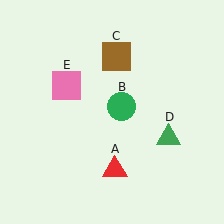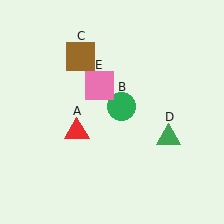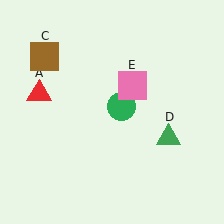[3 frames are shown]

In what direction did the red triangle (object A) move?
The red triangle (object A) moved up and to the left.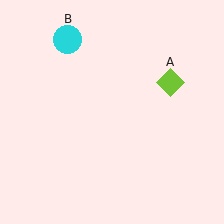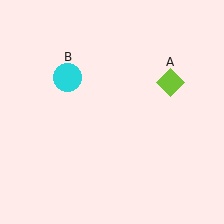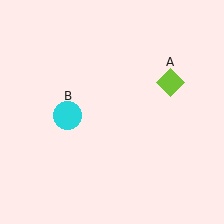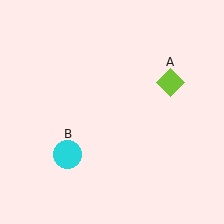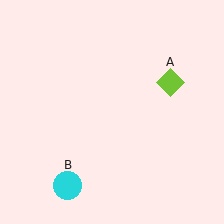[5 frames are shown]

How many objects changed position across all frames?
1 object changed position: cyan circle (object B).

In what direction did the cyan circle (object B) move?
The cyan circle (object B) moved down.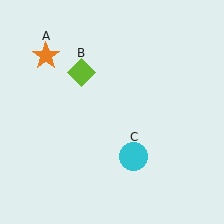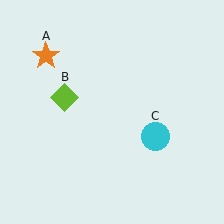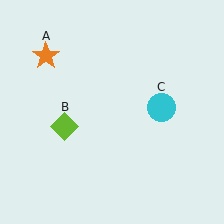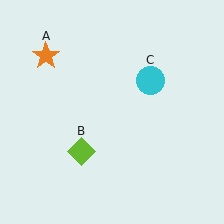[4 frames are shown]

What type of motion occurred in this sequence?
The lime diamond (object B), cyan circle (object C) rotated counterclockwise around the center of the scene.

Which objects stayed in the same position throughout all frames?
Orange star (object A) remained stationary.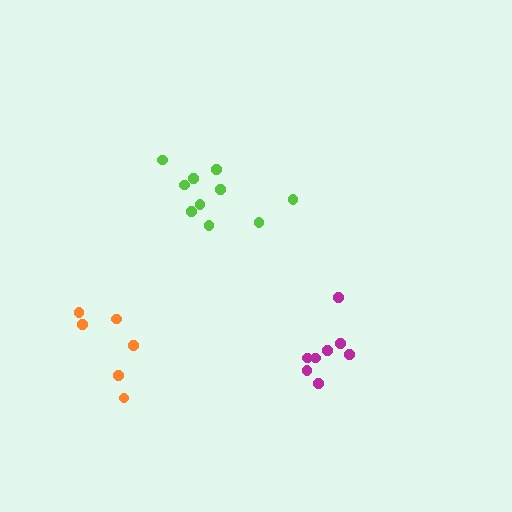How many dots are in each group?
Group 1: 6 dots, Group 2: 10 dots, Group 3: 8 dots (24 total).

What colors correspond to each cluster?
The clusters are colored: orange, lime, magenta.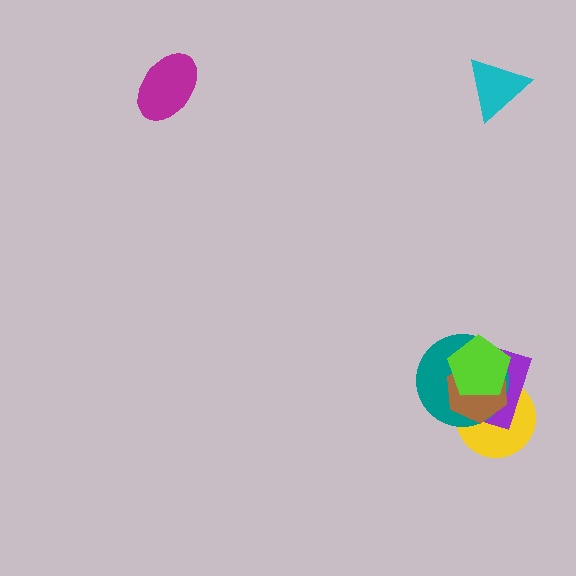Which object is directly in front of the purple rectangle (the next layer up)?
The teal circle is directly in front of the purple rectangle.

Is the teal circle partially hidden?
Yes, it is partially covered by another shape.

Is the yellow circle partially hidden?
Yes, it is partially covered by another shape.